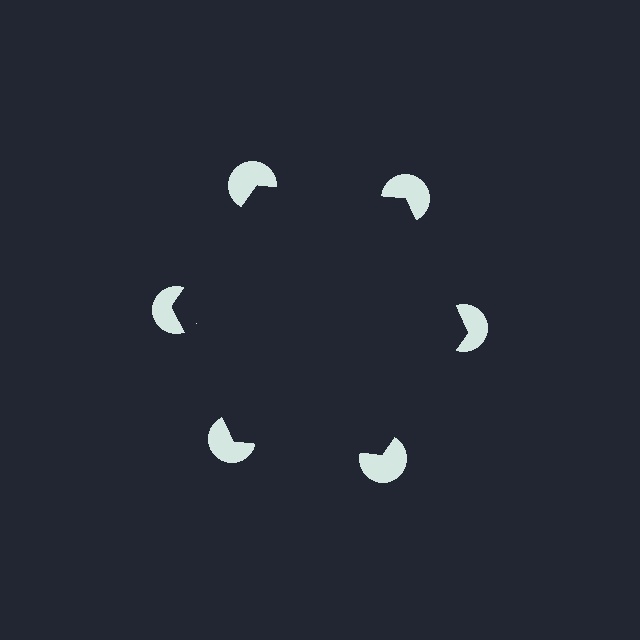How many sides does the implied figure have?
6 sides.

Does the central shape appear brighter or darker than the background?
It typically appears slightly darker than the background, even though no actual brightness change is drawn.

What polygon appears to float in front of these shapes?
An illusory hexagon — its edges are inferred from the aligned wedge cuts in the pac-man discs, not physically drawn.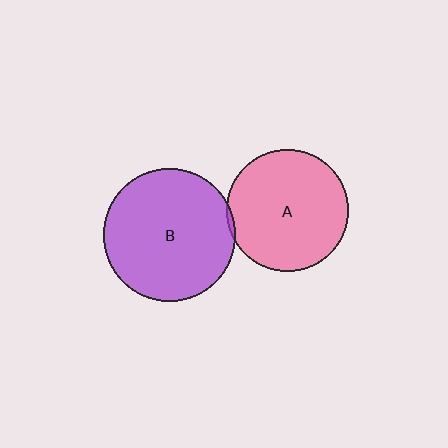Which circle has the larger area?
Circle B (purple).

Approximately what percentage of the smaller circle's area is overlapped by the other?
Approximately 5%.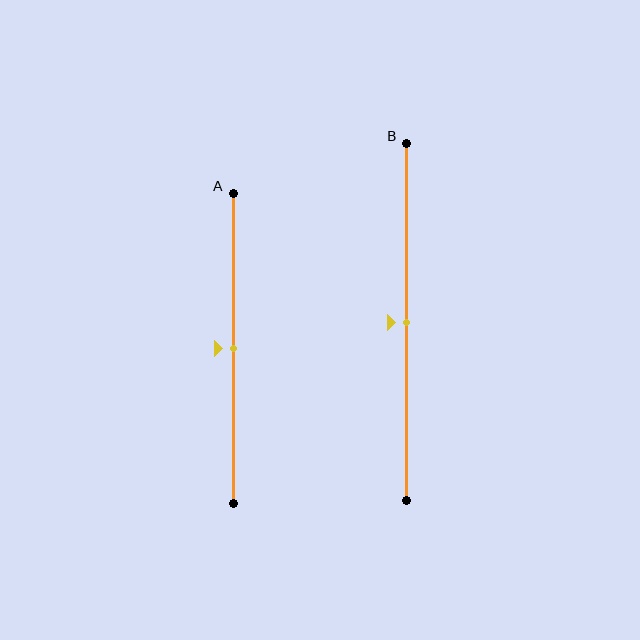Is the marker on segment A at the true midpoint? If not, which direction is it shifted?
Yes, the marker on segment A is at the true midpoint.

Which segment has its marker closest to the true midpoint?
Segment A has its marker closest to the true midpoint.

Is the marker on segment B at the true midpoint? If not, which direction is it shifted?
Yes, the marker on segment B is at the true midpoint.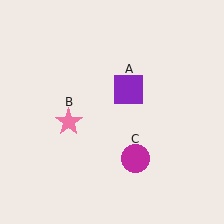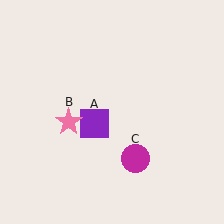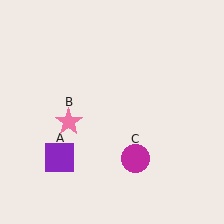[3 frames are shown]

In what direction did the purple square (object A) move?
The purple square (object A) moved down and to the left.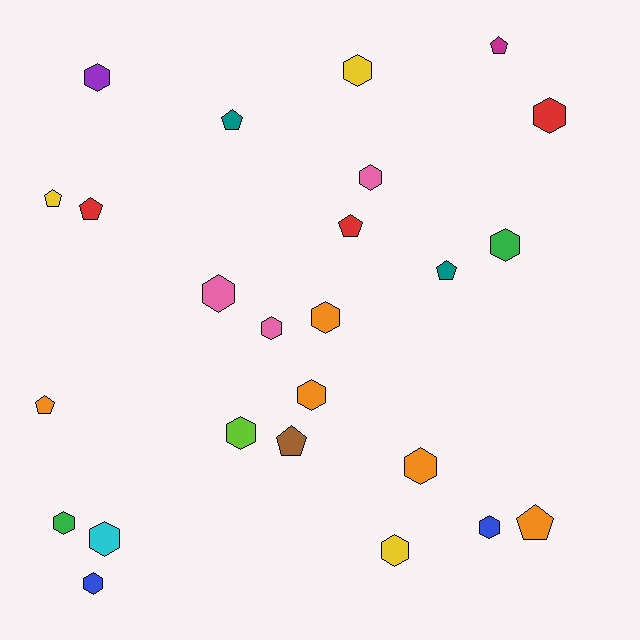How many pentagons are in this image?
There are 9 pentagons.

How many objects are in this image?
There are 25 objects.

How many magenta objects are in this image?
There is 1 magenta object.